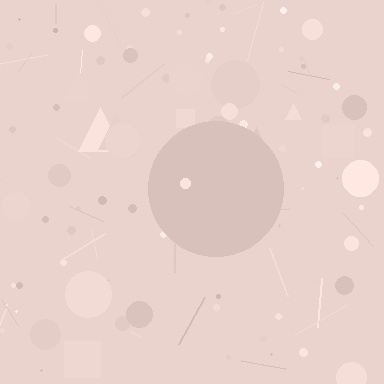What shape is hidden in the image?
A circle is hidden in the image.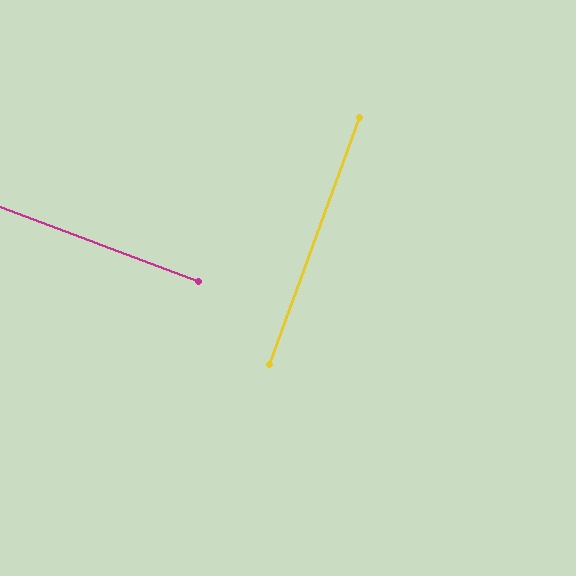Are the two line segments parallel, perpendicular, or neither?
Perpendicular — they meet at approximately 90°.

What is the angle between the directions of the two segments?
Approximately 90 degrees.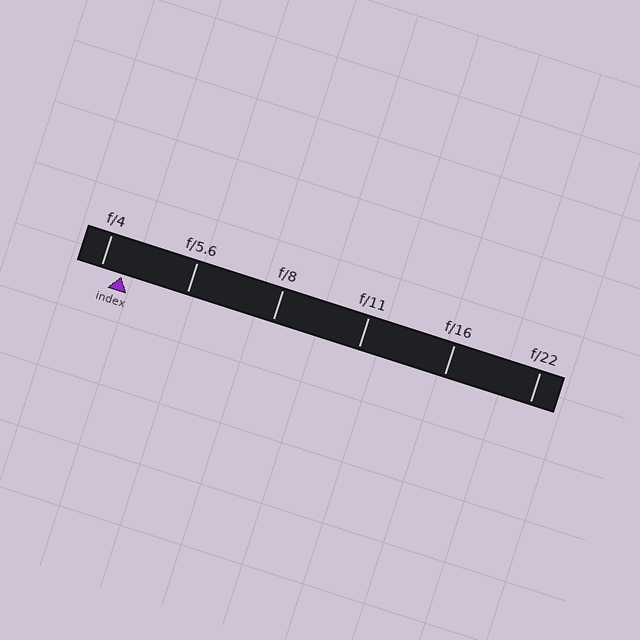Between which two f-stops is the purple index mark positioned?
The index mark is between f/4 and f/5.6.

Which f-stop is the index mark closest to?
The index mark is closest to f/4.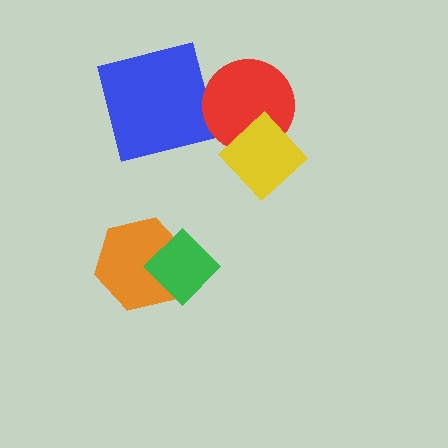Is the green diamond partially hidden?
No, no other shape covers it.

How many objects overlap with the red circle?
1 object overlaps with the red circle.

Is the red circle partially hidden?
Yes, it is partially covered by another shape.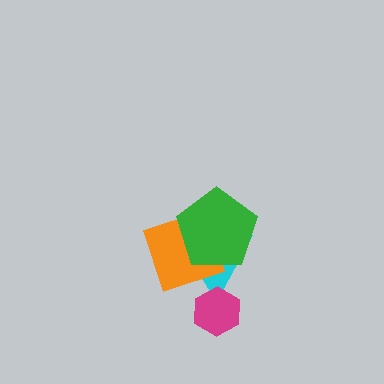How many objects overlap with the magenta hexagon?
1 object overlaps with the magenta hexagon.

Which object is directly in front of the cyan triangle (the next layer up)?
The orange square is directly in front of the cyan triangle.